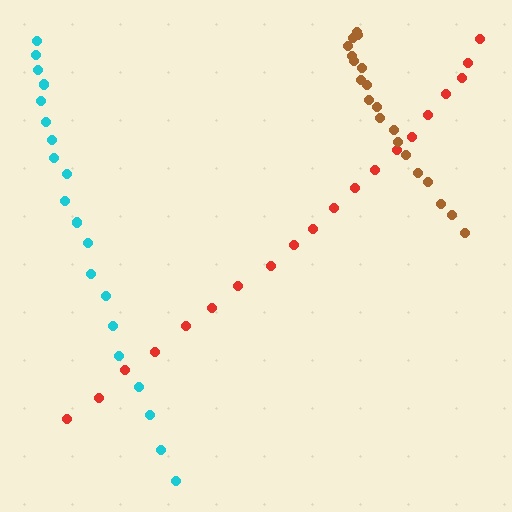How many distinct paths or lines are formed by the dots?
There are 3 distinct paths.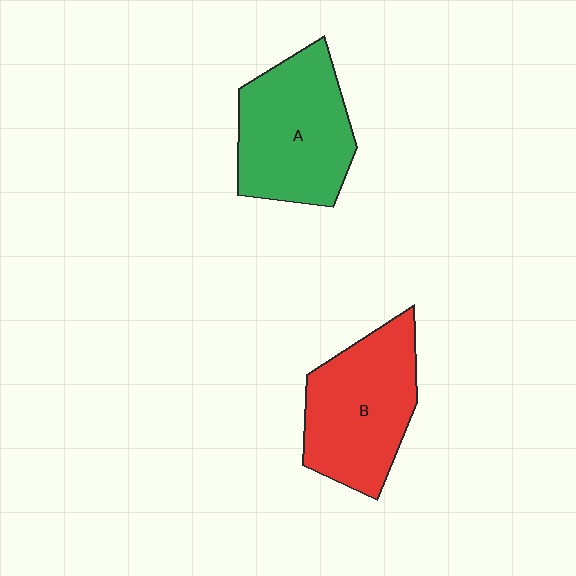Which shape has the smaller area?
Shape B (red).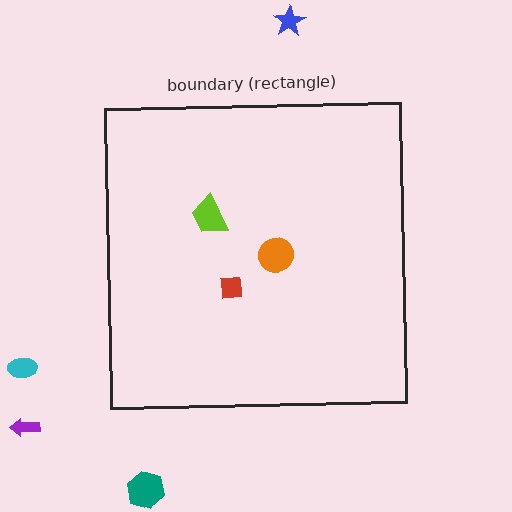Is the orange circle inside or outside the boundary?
Inside.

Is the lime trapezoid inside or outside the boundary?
Inside.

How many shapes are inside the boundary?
3 inside, 4 outside.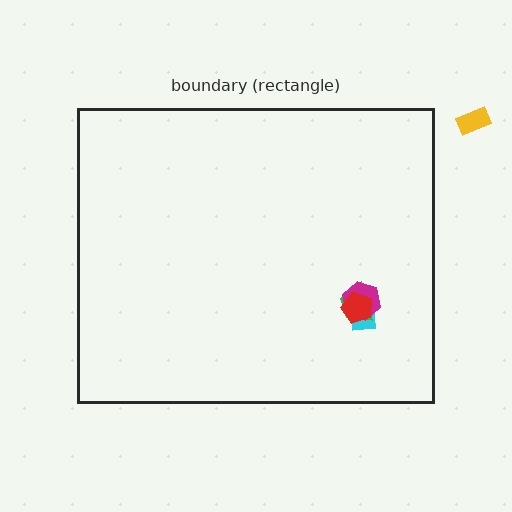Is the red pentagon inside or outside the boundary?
Inside.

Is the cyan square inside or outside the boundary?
Inside.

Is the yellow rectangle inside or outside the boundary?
Outside.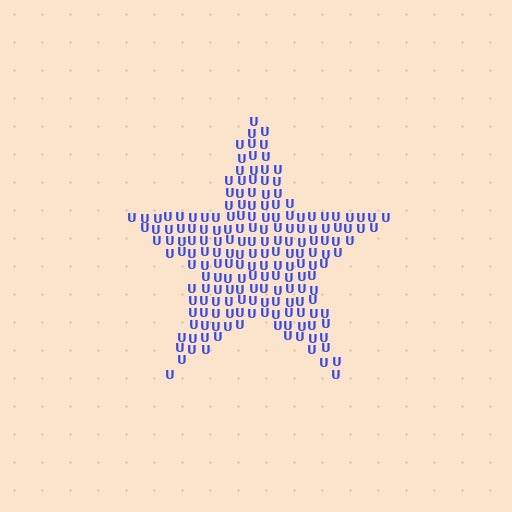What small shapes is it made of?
It is made of small letter U's.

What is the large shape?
The large shape is a star.